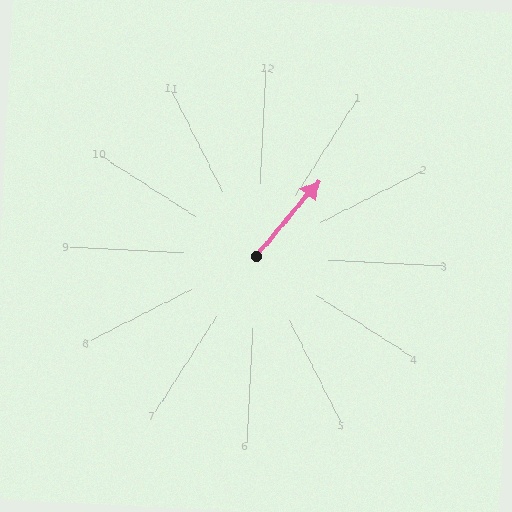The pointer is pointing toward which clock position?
Roughly 1 o'clock.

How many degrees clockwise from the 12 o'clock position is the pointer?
Approximately 37 degrees.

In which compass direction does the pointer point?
Northeast.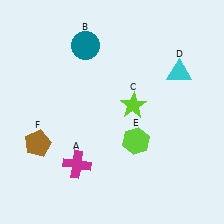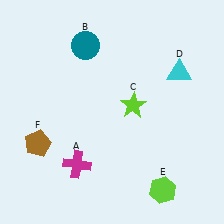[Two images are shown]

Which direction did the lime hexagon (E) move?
The lime hexagon (E) moved down.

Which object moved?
The lime hexagon (E) moved down.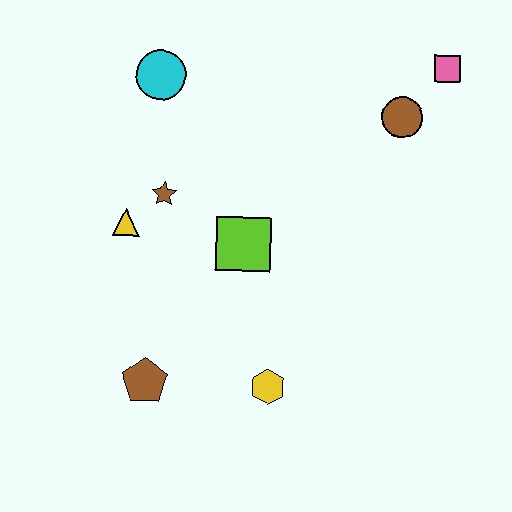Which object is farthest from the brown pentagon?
The pink square is farthest from the brown pentagon.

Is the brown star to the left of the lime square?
Yes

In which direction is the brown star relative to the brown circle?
The brown star is to the left of the brown circle.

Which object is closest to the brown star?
The yellow triangle is closest to the brown star.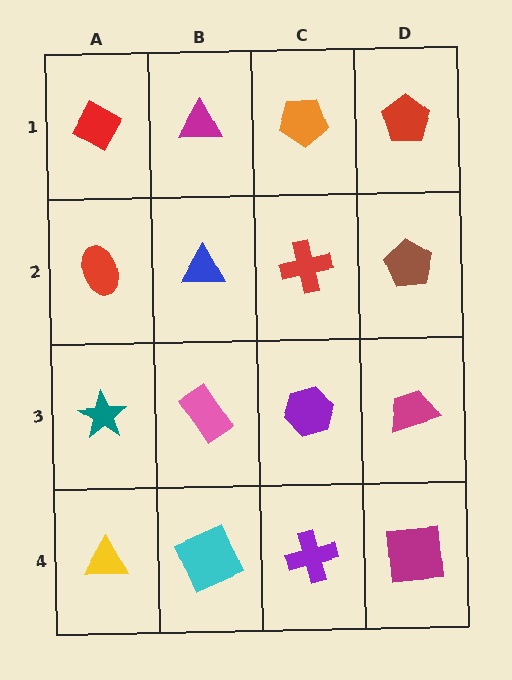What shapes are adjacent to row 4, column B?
A pink rectangle (row 3, column B), a yellow triangle (row 4, column A), a purple cross (row 4, column C).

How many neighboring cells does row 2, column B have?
4.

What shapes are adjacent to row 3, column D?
A brown pentagon (row 2, column D), a magenta square (row 4, column D), a purple hexagon (row 3, column C).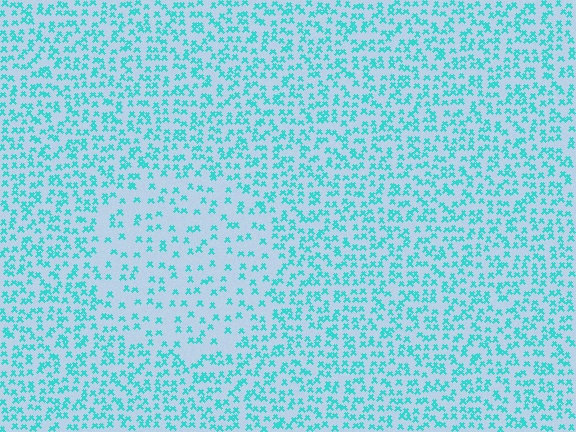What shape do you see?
I see a circle.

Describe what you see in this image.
The image contains small cyan elements arranged at two different densities. A circle-shaped region is visible where the elements are less densely packed than the surrounding area.